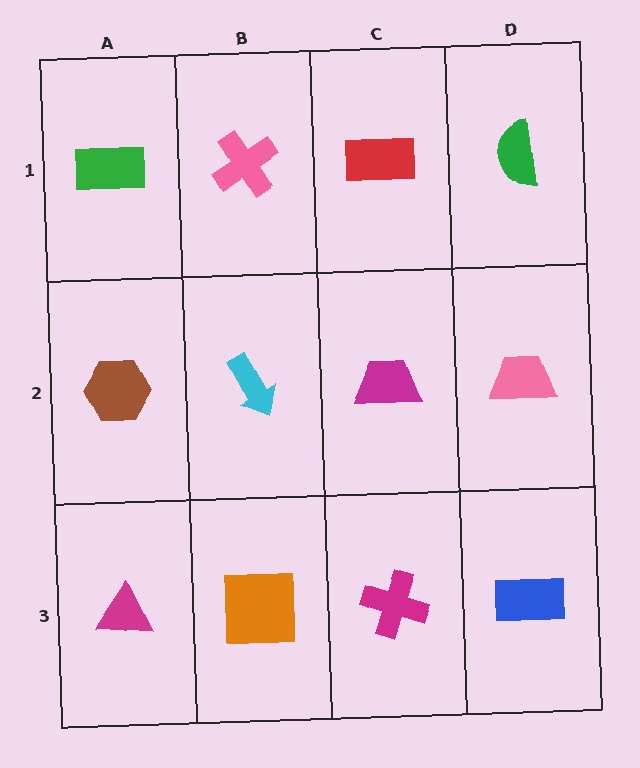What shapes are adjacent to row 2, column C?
A red rectangle (row 1, column C), a magenta cross (row 3, column C), a cyan arrow (row 2, column B), a pink trapezoid (row 2, column D).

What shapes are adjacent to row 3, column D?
A pink trapezoid (row 2, column D), a magenta cross (row 3, column C).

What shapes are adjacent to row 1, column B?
A cyan arrow (row 2, column B), a green rectangle (row 1, column A), a red rectangle (row 1, column C).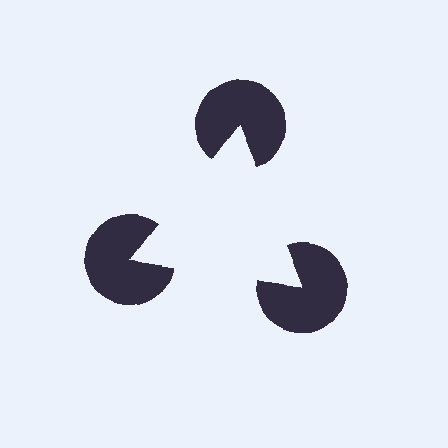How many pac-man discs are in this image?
There are 3 — one at each vertex of the illusory triangle.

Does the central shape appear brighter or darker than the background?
It typically appears slightly brighter than the background, even though no actual brightness change is drawn.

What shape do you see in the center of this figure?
An illusory triangle — its edges are inferred from the aligned wedge cuts in the pac-man discs, not physically drawn.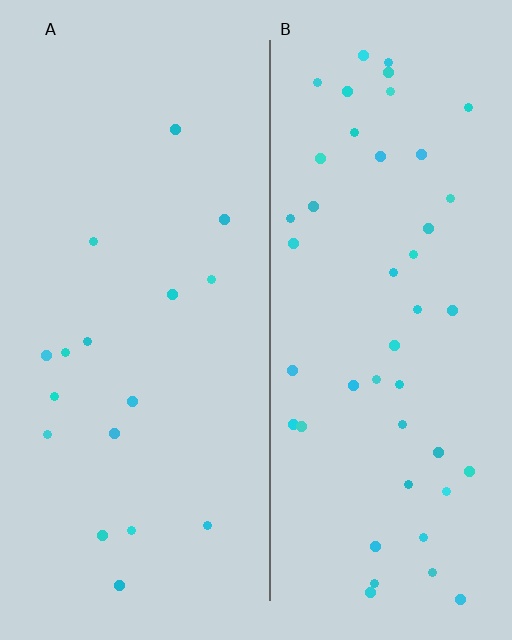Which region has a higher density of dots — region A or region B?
B (the right).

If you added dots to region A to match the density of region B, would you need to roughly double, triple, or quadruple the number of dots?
Approximately triple.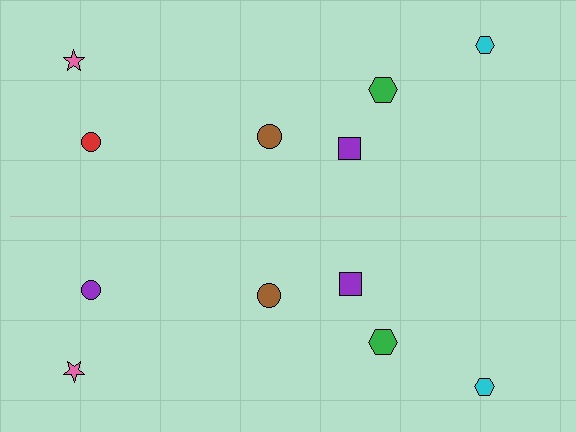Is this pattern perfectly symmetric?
No, the pattern is not perfectly symmetric. The purple circle on the bottom side breaks the symmetry — its mirror counterpart is red.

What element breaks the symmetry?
The purple circle on the bottom side breaks the symmetry — its mirror counterpart is red.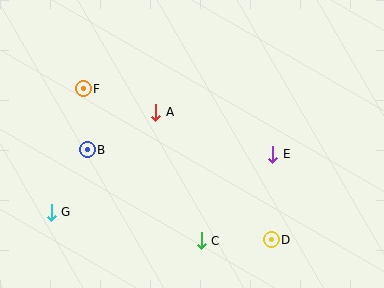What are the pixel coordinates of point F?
Point F is at (83, 89).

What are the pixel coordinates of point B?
Point B is at (87, 150).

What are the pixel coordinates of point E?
Point E is at (273, 154).